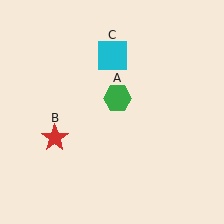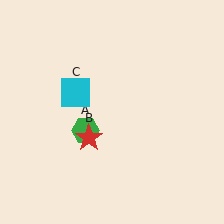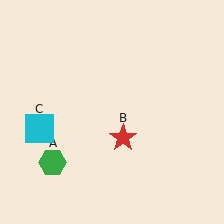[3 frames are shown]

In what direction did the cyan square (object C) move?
The cyan square (object C) moved down and to the left.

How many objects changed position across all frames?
3 objects changed position: green hexagon (object A), red star (object B), cyan square (object C).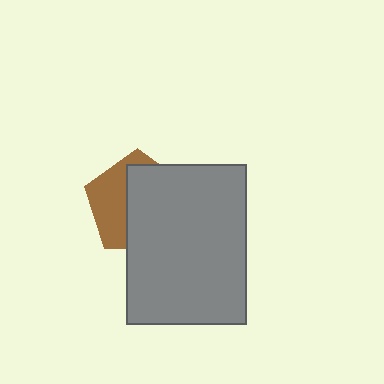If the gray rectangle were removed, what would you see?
You would see the complete brown pentagon.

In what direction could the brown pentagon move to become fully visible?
The brown pentagon could move left. That would shift it out from behind the gray rectangle entirely.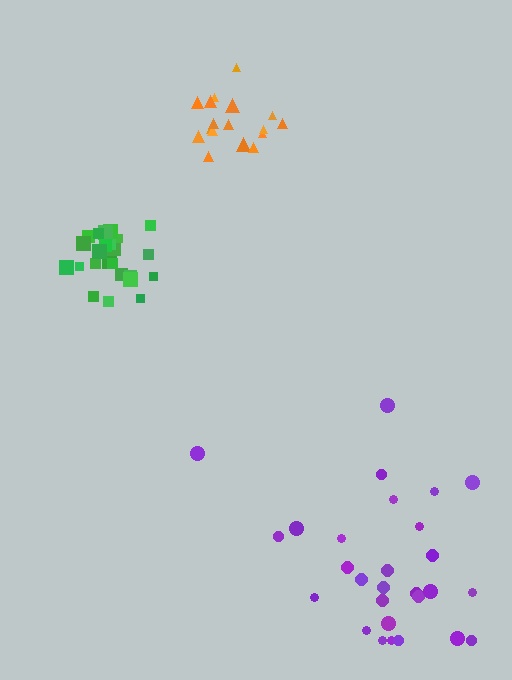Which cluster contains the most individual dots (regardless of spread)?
Purple (28).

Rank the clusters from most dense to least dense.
green, orange, purple.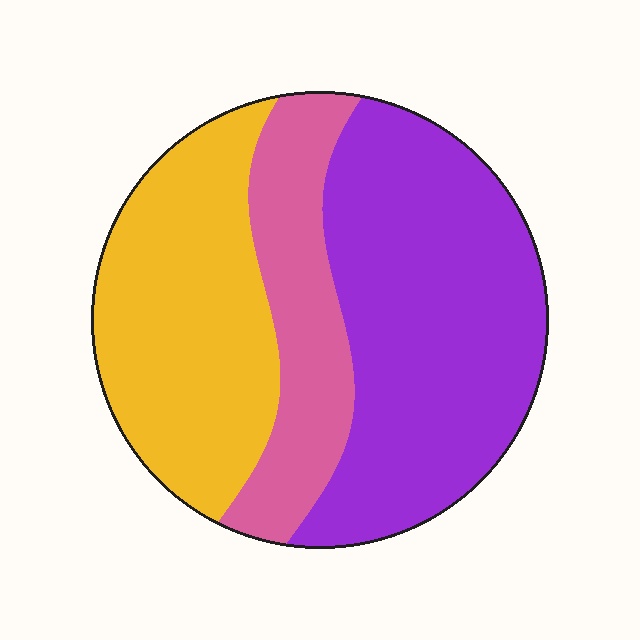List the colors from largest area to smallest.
From largest to smallest: purple, yellow, pink.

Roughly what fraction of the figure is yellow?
Yellow covers around 35% of the figure.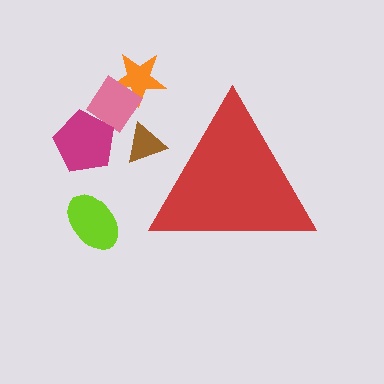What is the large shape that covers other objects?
A red triangle.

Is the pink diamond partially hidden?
No, the pink diamond is fully visible.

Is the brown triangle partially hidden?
Yes, the brown triangle is partially hidden behind the red triangle.